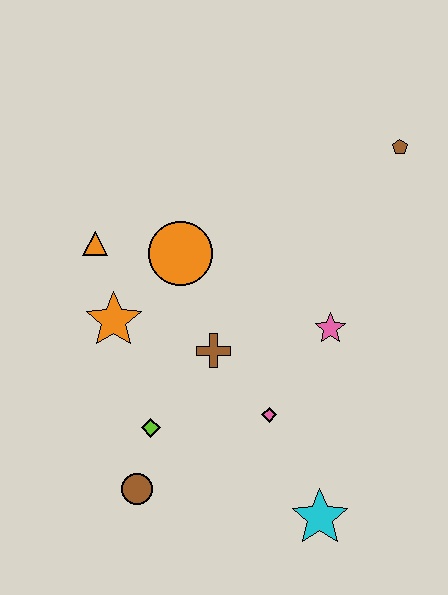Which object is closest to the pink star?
The pink diamond is closest to the pink star.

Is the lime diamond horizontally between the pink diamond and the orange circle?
No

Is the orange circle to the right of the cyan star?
No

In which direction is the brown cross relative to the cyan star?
The brown cross is above the cyan star.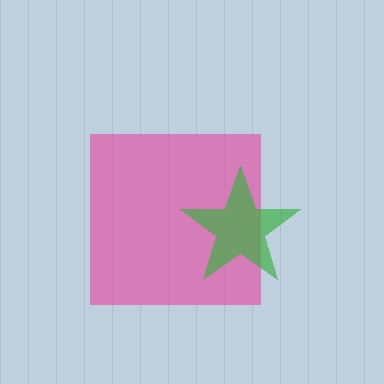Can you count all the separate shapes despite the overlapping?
Yes, there are 2 separate shapes.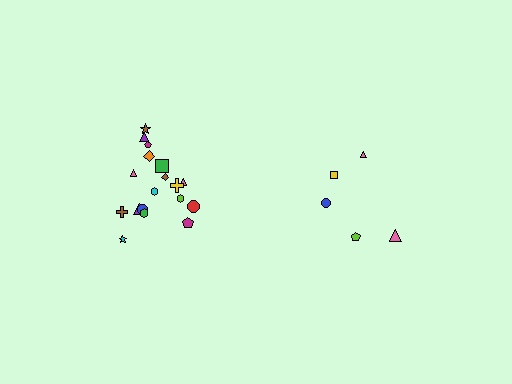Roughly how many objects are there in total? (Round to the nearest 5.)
Roughly 25 objects in total.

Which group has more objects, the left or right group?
The left group.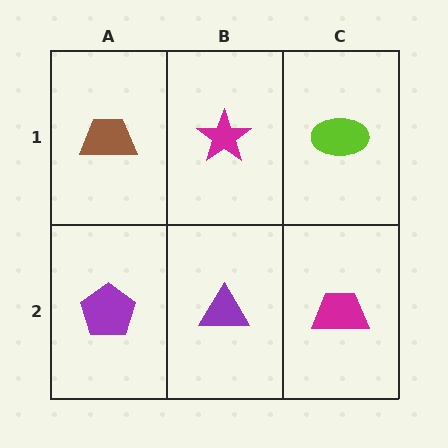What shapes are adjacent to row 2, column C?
A lime ellipse (row 1, column C), a purple triangle (row 2, column B).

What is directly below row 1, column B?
A purple triangle.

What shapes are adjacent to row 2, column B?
A magenta star (row 1, column B), a purple pentagon (row 2, column A), a magenta trapezoid (row 2, column C).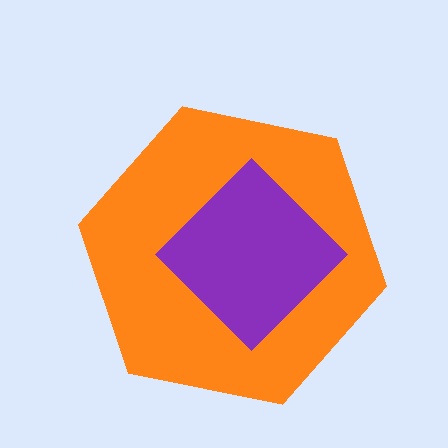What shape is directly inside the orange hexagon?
The purple diamond.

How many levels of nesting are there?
2.